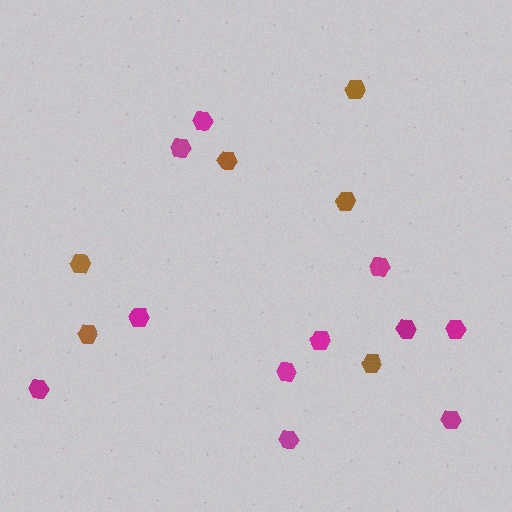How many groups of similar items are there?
There are 2 groups: one group of magenta hexagons (11) and one group of brown hexagons (6).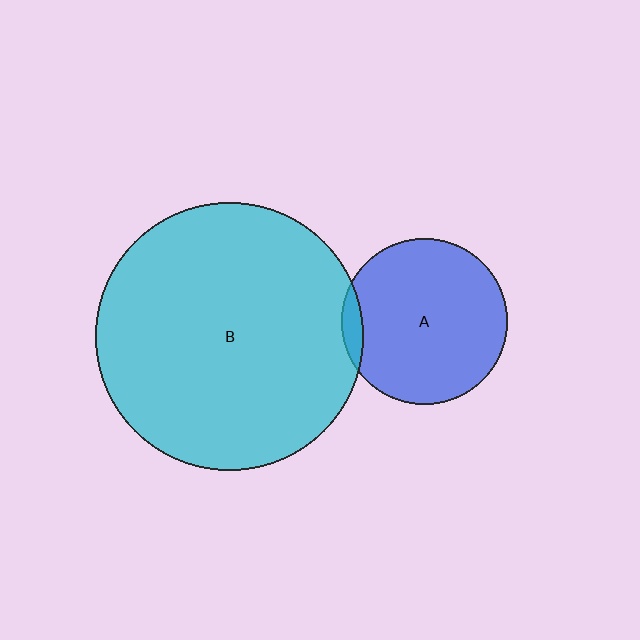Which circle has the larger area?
Circle B (cyan).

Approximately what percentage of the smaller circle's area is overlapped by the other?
Approximately 5%.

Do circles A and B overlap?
Yes.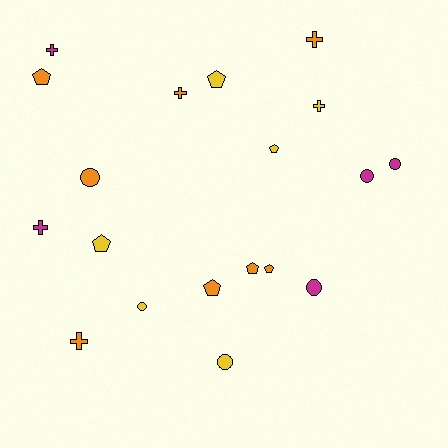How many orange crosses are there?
There are 3 orange crosses.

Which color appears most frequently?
Orange, with 8 objects.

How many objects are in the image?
There are 19 objects.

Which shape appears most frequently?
Pentagon, with 7 objects.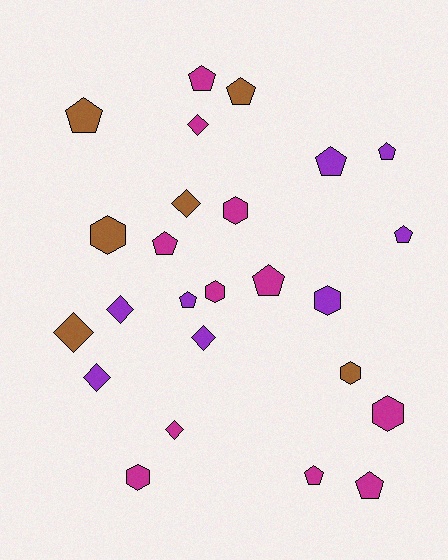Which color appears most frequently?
Magenta, with 11 objects.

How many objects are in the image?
There are 25 objects.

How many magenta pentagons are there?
There are 5 magenta pentagons.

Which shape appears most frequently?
Pentagon, with 11 objects.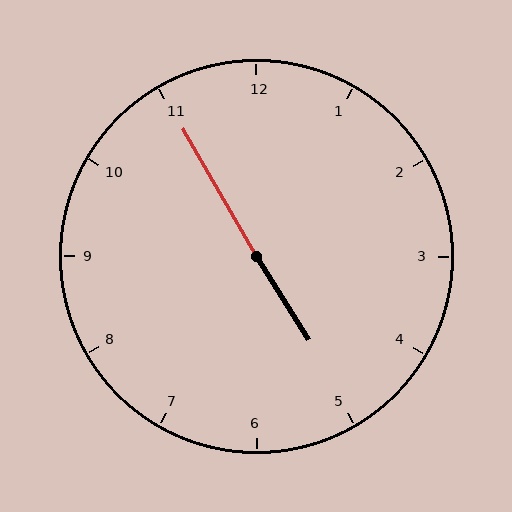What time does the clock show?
4:55.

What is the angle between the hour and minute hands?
Approximately 178 degrees.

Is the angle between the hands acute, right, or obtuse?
It is obtuse.